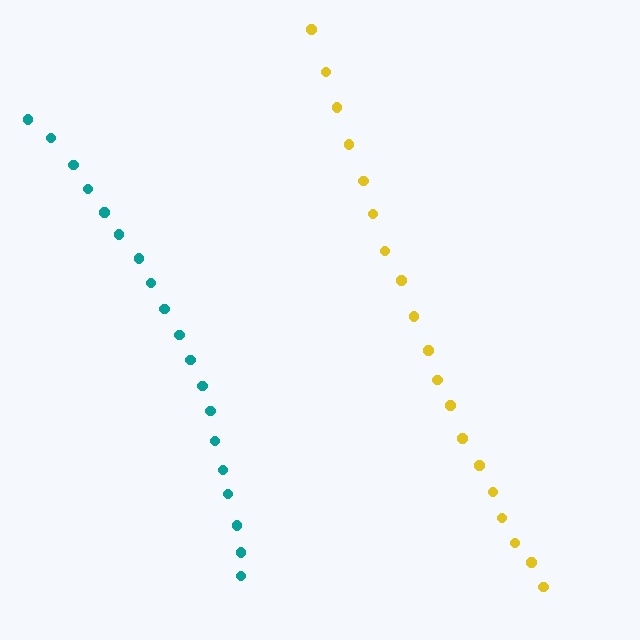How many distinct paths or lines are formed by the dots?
There are 2 distinct paths.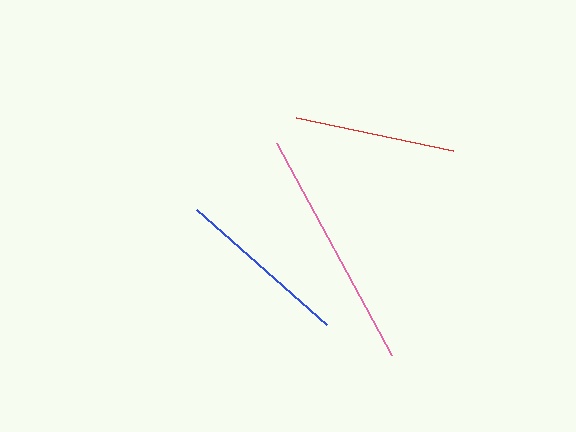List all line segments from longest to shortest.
From longest to shortest: pink, blue, red.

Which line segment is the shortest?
The red line is the shortest at approximately 161 pixels.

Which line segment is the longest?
The pink line is the longest at approximately 242 pixels.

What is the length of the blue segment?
The blue segment is approximately 174 pixels long.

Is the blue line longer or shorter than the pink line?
The pink line is longer than the blue line.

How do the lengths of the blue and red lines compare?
The blue and red lines are approximately the same length.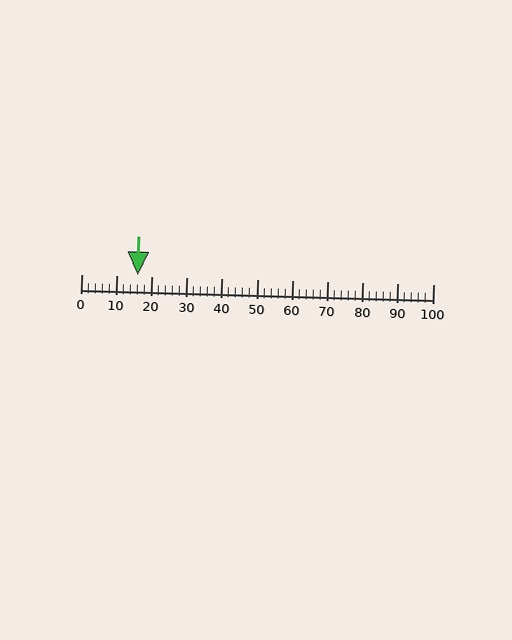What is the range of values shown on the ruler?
The ruler shows values from 0 to 100.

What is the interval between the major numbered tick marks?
The major tick marks are spaced 10 units apart.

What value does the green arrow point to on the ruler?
The green arrow points to approximately 16.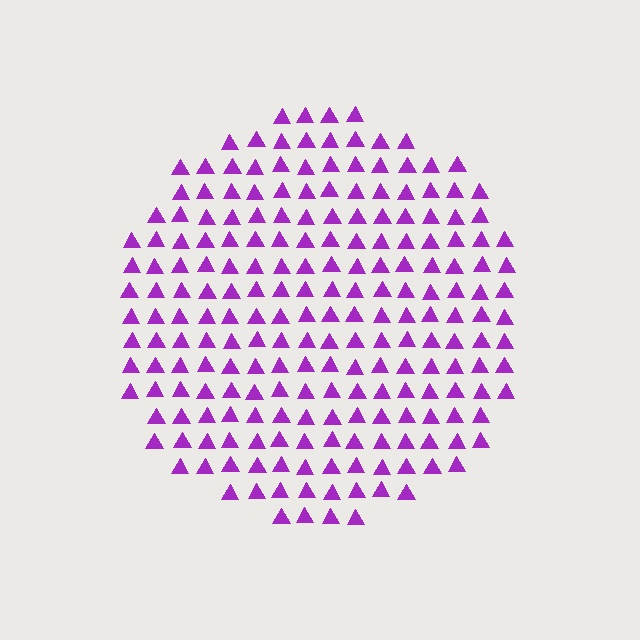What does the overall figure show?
The overall figure shows a circle.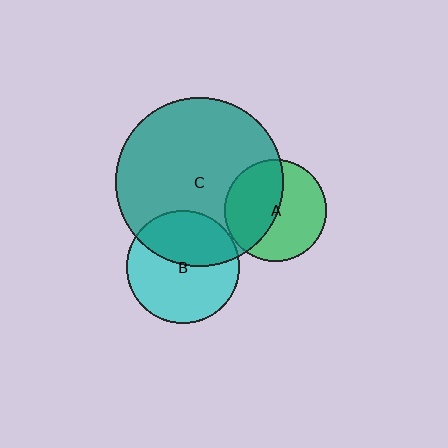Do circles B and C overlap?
Yes.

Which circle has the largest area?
Circle C (teal).